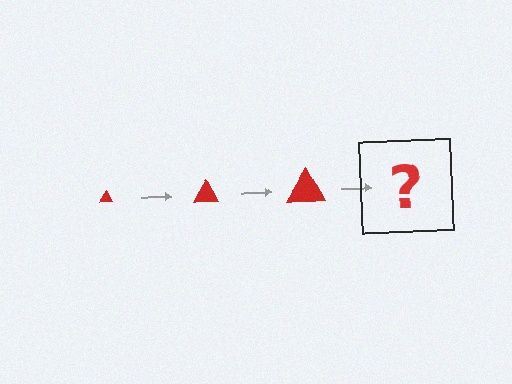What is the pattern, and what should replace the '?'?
The pattern is that the triangle gets progressively larger each step. The '?' should be a red triangle, larger than the previous one.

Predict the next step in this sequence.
The next step is a red triangle, larger than the previous one.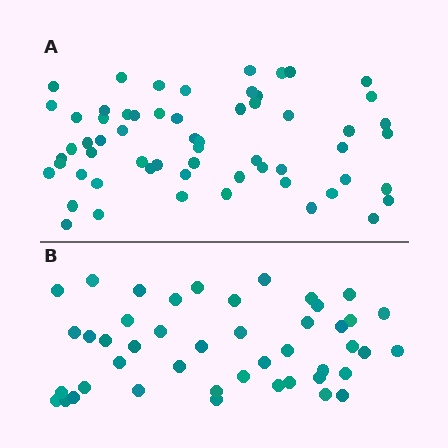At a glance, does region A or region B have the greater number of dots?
Region A (the top region) has more dots.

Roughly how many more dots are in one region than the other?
Region A has approximately 15 more dots than region B.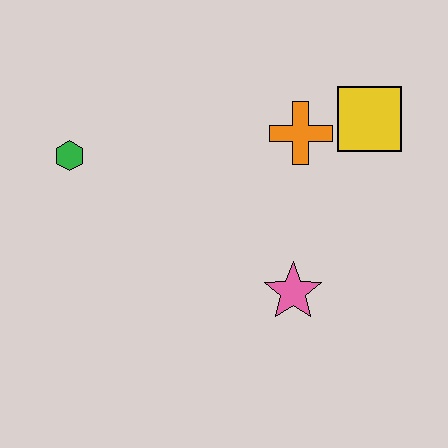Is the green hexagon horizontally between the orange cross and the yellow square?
No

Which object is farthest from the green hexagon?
The yellow square is farthest from the green hexagon.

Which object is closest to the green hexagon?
The orange cross is closest to the green hexagon.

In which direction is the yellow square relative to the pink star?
The yellow square is above the pink star.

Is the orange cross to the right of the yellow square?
No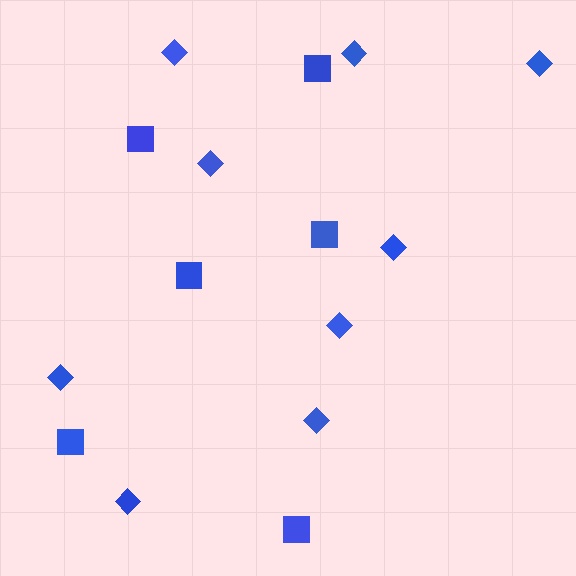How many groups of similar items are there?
There are 2 groups: one group of diamonds (9) and one group of squares (6).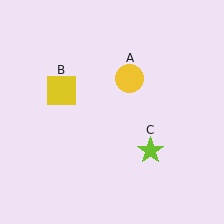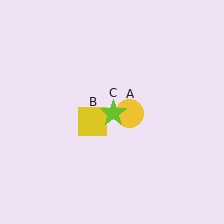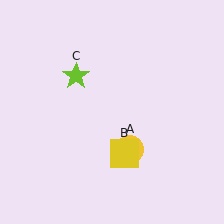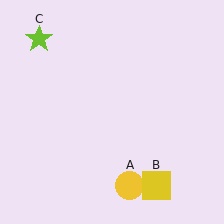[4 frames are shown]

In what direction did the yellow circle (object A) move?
The yellow circle (object A) moved down.